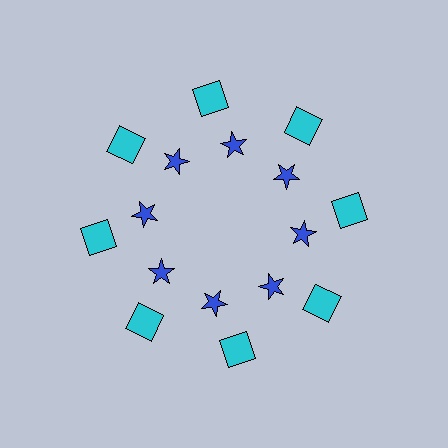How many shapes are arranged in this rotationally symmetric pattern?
There are 16 shapes, arranged in 8 groups of 2.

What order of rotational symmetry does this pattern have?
This pattern has 8-fold rotational symmetry.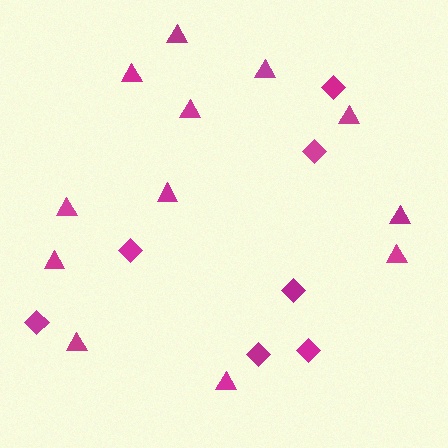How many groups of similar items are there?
There are 2 groups: one group of diamonds (7) and one group of triangles (12).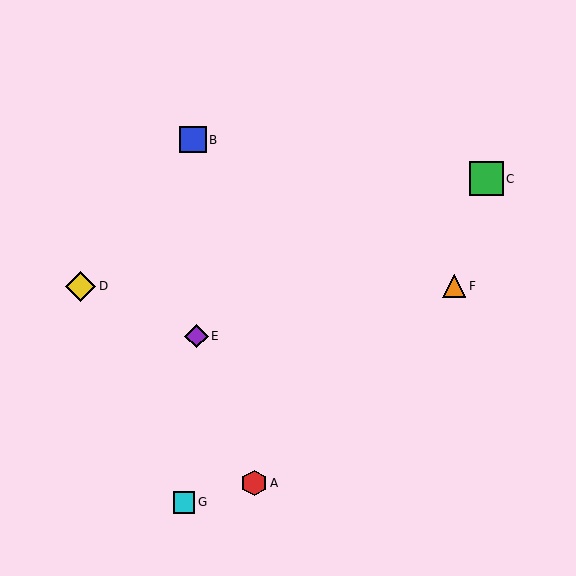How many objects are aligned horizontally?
2 objects (D, F) are aligned horizontally.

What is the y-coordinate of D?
Object D is at y≈286.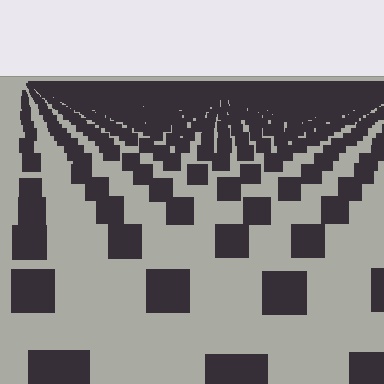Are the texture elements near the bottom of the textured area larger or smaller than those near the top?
Larger. Near the bottom, elements are closer to the viewer and appear at a bigger on-screen size.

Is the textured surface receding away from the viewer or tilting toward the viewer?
The surface is receding away from the viewer. Texture elements get smaller and denser toward the top.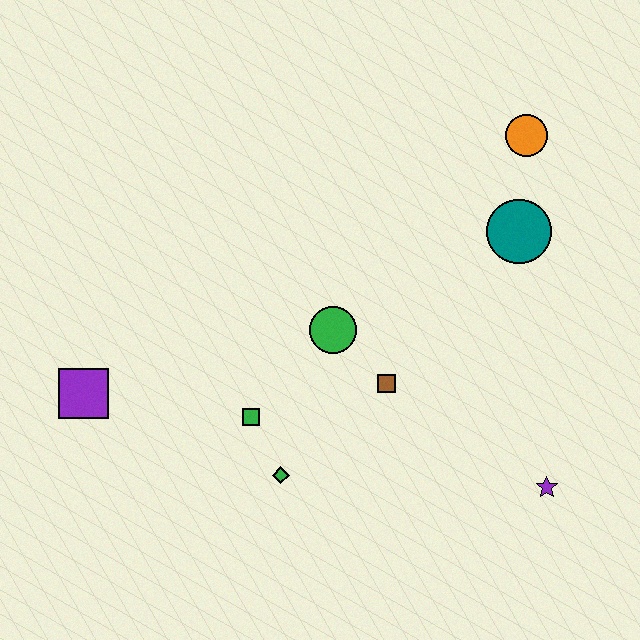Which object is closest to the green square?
The green diamond is closest to the green square.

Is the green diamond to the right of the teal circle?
No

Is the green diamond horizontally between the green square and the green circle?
Yes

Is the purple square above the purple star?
Yes